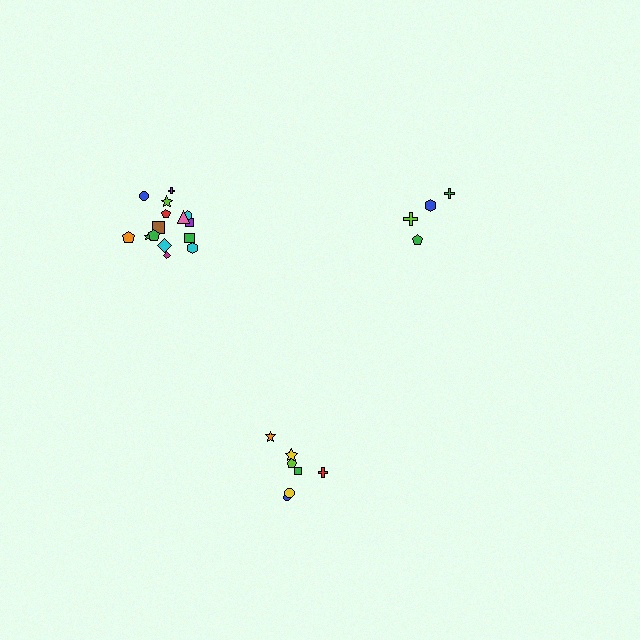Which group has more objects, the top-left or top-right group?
The top-left group.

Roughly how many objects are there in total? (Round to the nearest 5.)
Roughly 25 objects in total.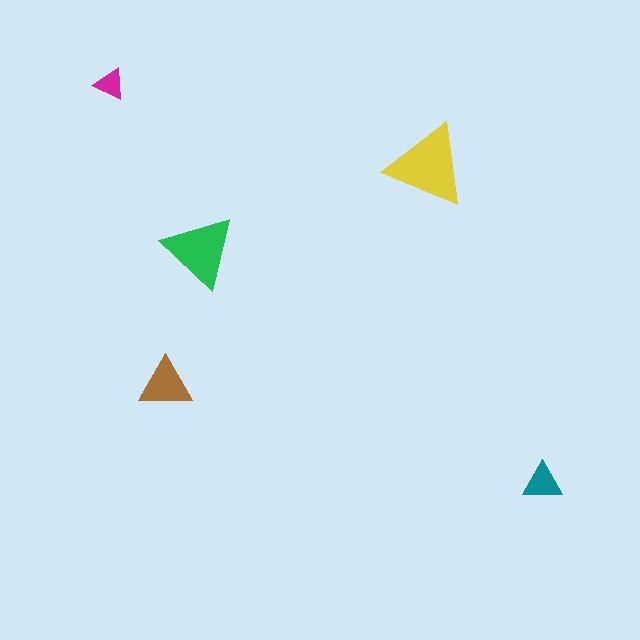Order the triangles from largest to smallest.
the yellow one, the green one, the brown one, the teal one, the magenta one.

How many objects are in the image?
There are 5 objects in the image.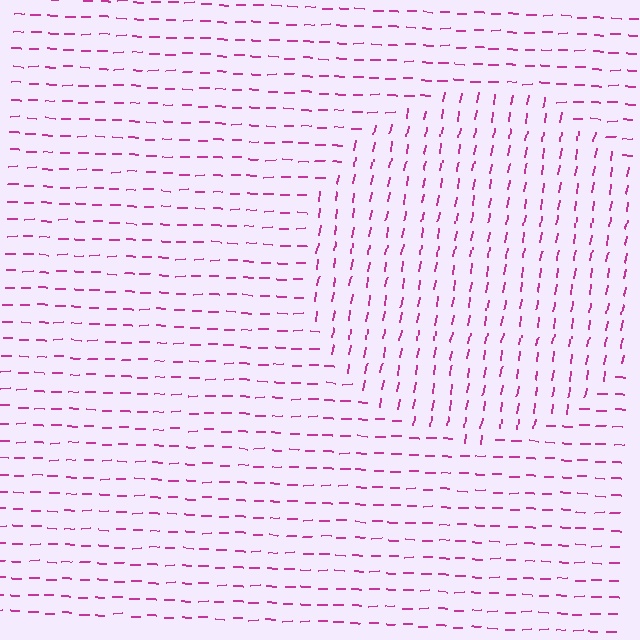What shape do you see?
I see a circle.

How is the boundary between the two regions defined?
The boundary is defined purely by a change in line orientation (approximately 80 degrees difference). All lines are the same color and thickness.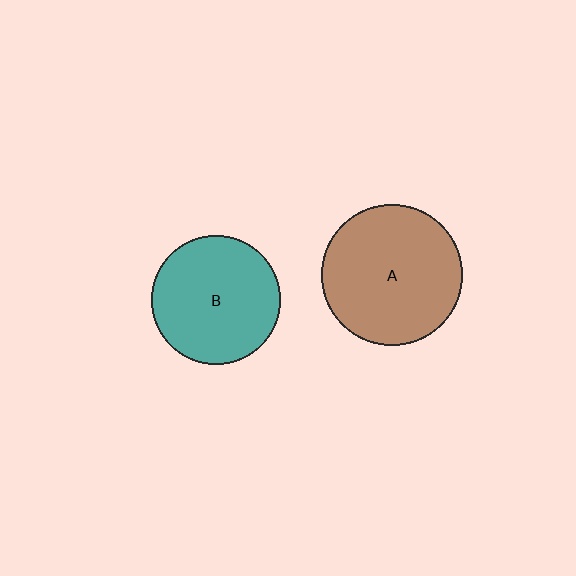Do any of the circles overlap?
No, none of the circles overlap.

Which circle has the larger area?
Circle A (brown).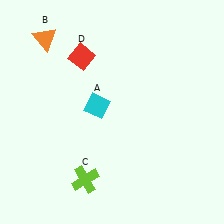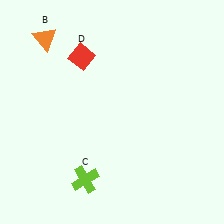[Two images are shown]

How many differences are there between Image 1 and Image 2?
There is 1 difference between the two images.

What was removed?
The cyan diamond (A) was removed in Image 2.